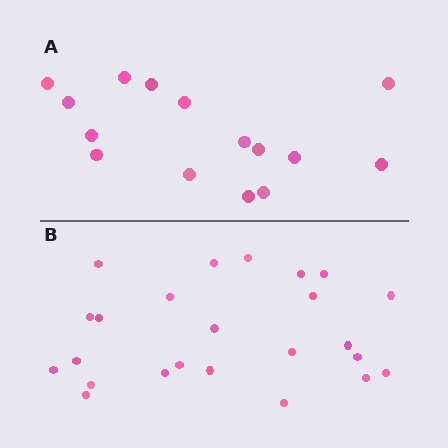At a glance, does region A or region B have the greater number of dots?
Region B (the bottom region) has more dots.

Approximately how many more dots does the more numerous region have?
Region B has roughly 8 or so more dots than region A.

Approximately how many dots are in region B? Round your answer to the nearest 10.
About 20 dots. (The exact count is 24, which rounds to 20.)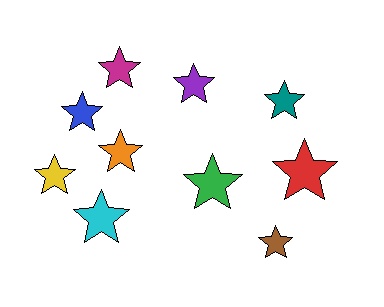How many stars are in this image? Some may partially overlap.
There are 10 stars.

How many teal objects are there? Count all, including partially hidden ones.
There is 1 teal object.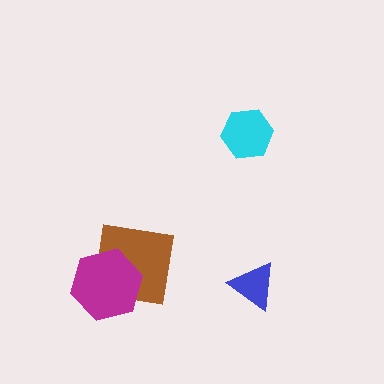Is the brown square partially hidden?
Yes, it is partially covered by another shape.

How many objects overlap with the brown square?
1 object overlaps with the brown square.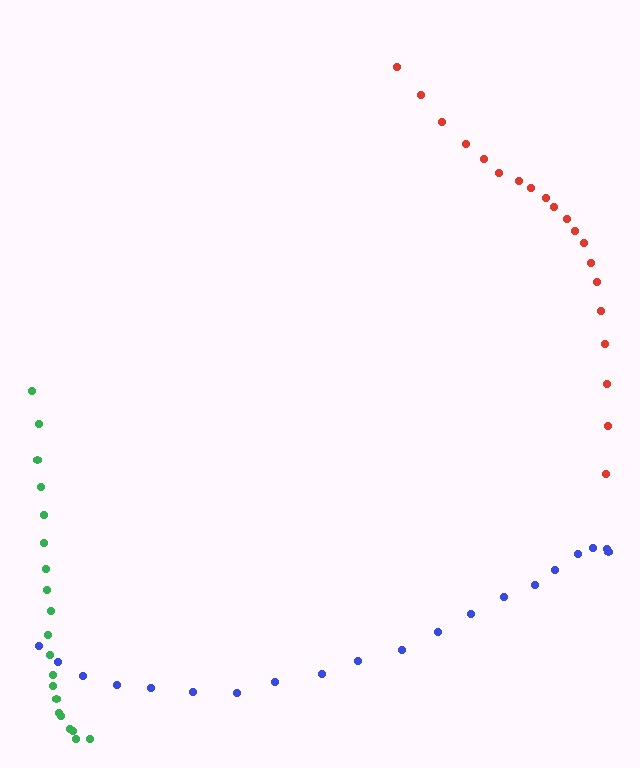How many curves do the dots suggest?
There are 3 distinct paths.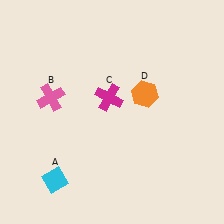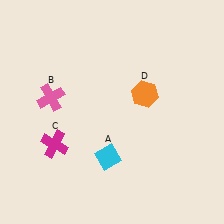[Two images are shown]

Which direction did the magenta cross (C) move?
The magenta cross (C) moved left.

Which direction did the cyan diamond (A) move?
The cyan diamond (A) moved right.